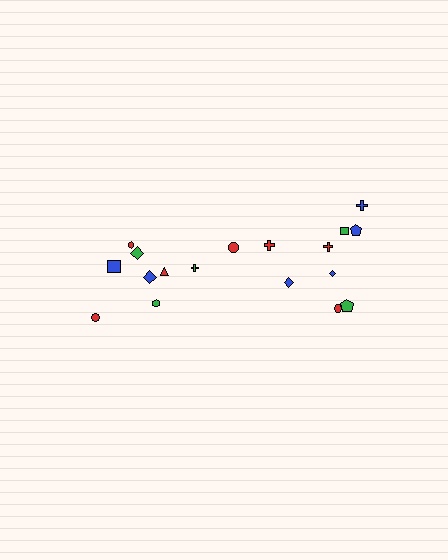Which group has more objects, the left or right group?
The right group.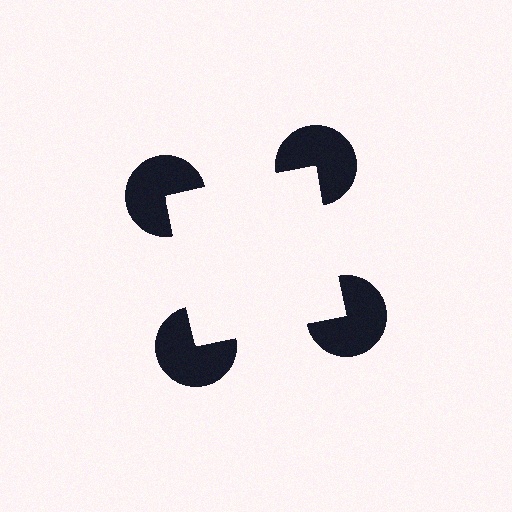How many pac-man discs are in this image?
There are 4 — one at each vertex of the illusory square.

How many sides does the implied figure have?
4 sides.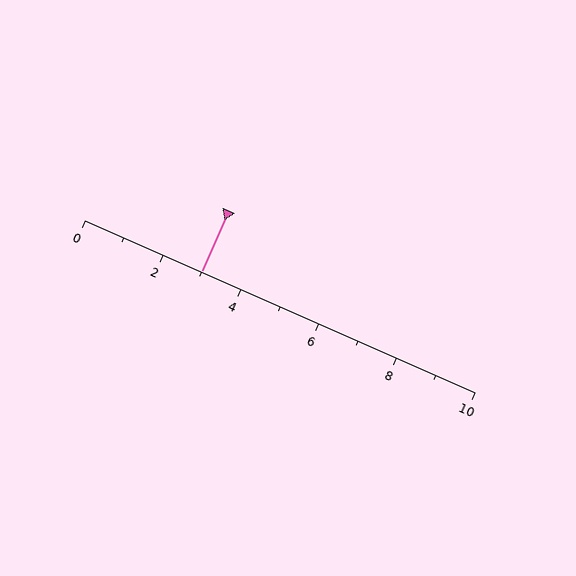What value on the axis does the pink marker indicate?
The marker indicates approximately 3.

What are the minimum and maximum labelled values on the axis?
The axis runs from 0 to 10.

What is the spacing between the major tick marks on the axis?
The major ticks are spaced 2 apart.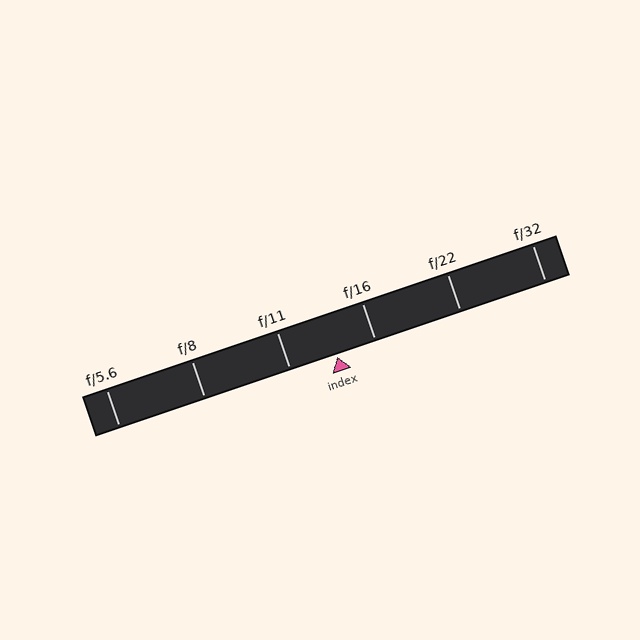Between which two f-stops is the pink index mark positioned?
The index mark is between f/11 and f/16.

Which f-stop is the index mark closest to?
The index mark is closest to f/16.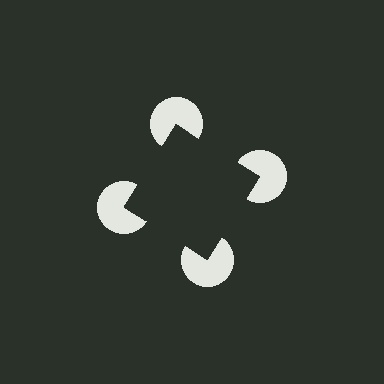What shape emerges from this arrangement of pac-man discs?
An illusory square — its edges are inferred from the aligned wedge cuts in the pac-man discs, not physically drawn.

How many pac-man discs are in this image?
There are 4 — one at each vertex of the illusory square.